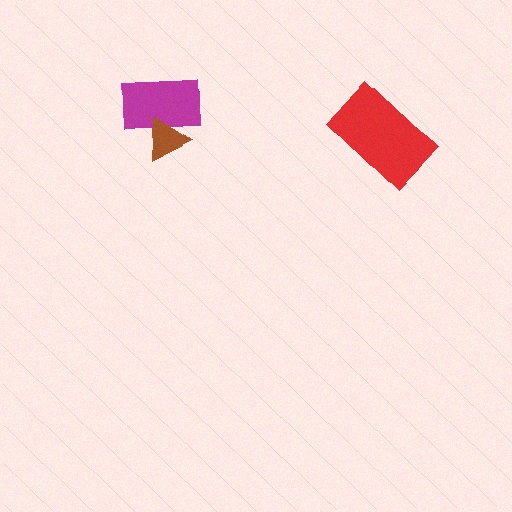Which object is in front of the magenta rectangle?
The brown triangle is in front of the magenta rectangle.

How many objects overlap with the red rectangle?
0 objects overlap with the red rectangle.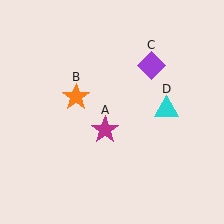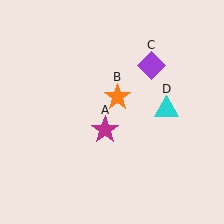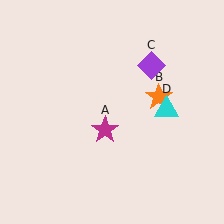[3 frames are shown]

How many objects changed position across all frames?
1 object changed position: orange star (object B).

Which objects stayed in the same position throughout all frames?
Magenta star (object A) and purple diamond (object C) and cyan triangle (object D) remained stationary.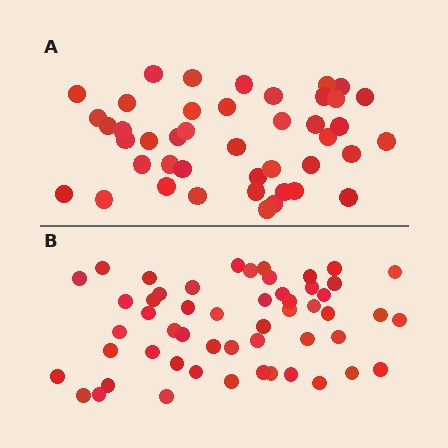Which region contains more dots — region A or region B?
Region B (the bottom region) has more dots.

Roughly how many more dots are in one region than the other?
Region B has roughly 10 or so more dots than region A.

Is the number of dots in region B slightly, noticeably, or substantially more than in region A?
Region B has only slightly more — the two regions are fairly close. The ratio is roughly 1.2 to 1.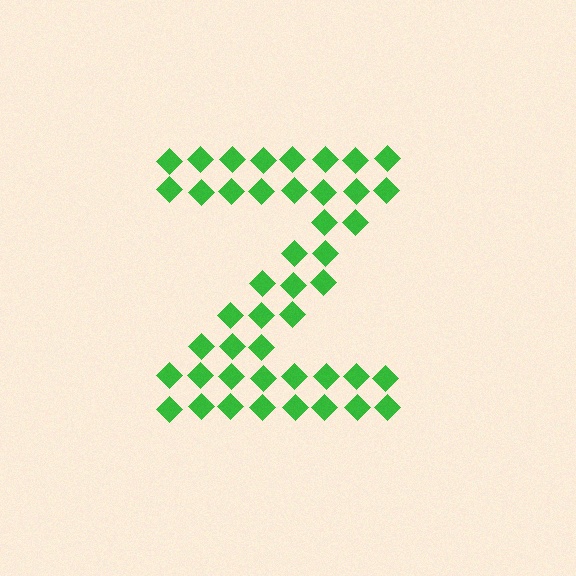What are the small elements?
The small elements are diamonds.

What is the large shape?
The large shape is the letter Z.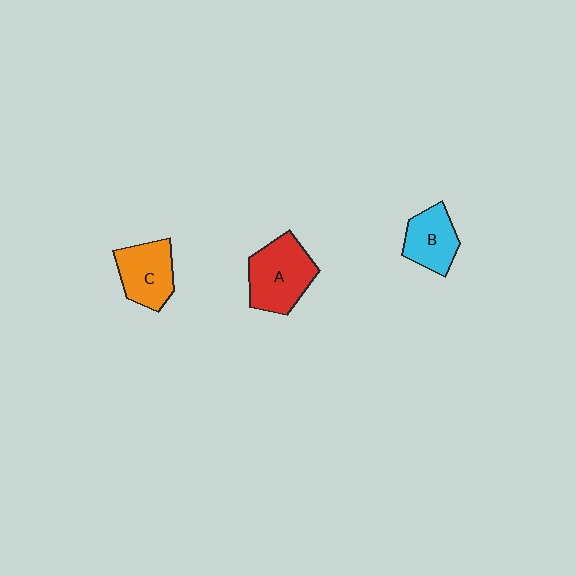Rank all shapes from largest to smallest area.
From largest to smallest: A (red), C (orange), B (cyan).